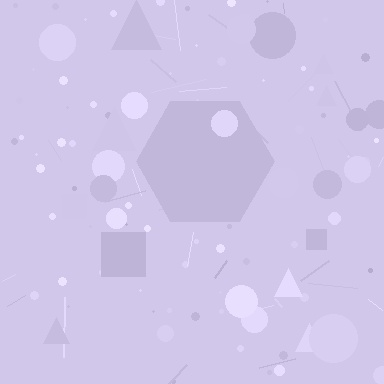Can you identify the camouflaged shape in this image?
The camouflaged shape is a hexagon.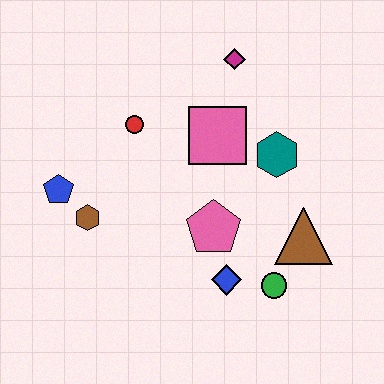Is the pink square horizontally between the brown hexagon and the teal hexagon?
Yes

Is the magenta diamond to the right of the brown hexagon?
Yes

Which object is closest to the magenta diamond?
The pink square is closest to the magenta diamond.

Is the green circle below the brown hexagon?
Yes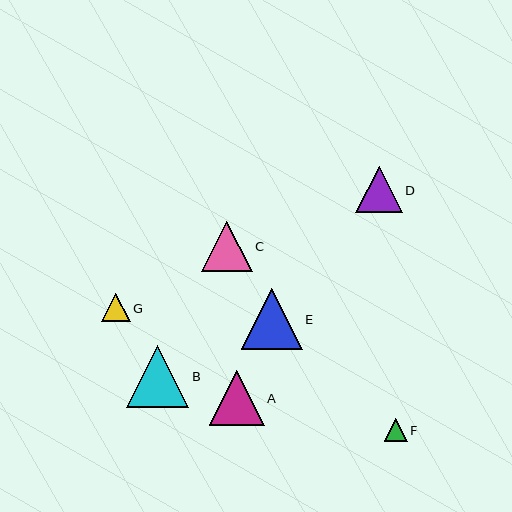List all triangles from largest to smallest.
From largest to smallest: B, E, A, C, D, G, F.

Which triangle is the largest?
Triangle B is the largest with a size of approximately 62 pixels.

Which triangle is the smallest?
Triangle F is the smallest with a size of approximately 22 pixels.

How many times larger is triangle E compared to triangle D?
Triangle E is approximately 1.3 times the size of triangle D.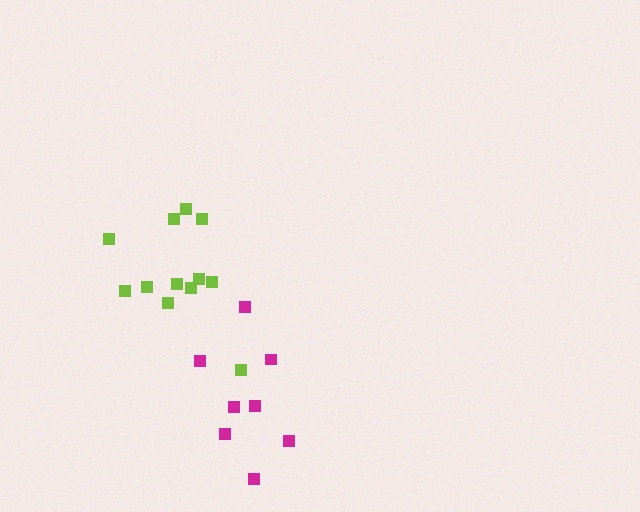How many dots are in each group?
Group 1: 8 dots, Group 2: 12 dots (20 total).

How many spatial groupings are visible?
There are 2 spatial groupings.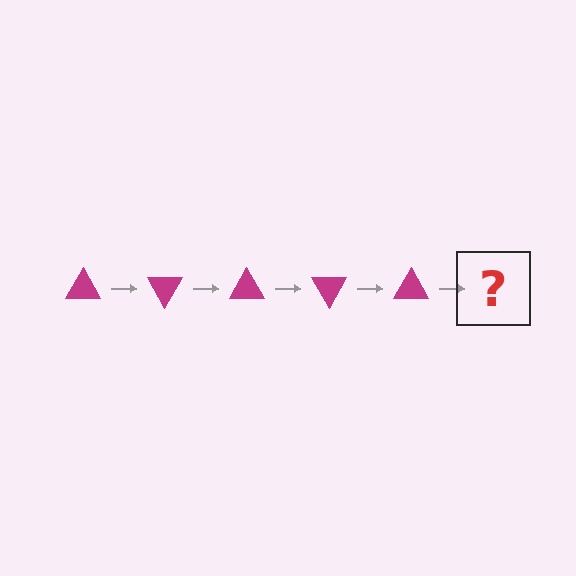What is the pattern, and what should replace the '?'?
The pattern is that the triangle rotates 60 degrees each step. The '?' should be a magenta triangle rotated 300 degrees.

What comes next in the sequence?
The next element should be a magenta triangle rotated 300 degrees.